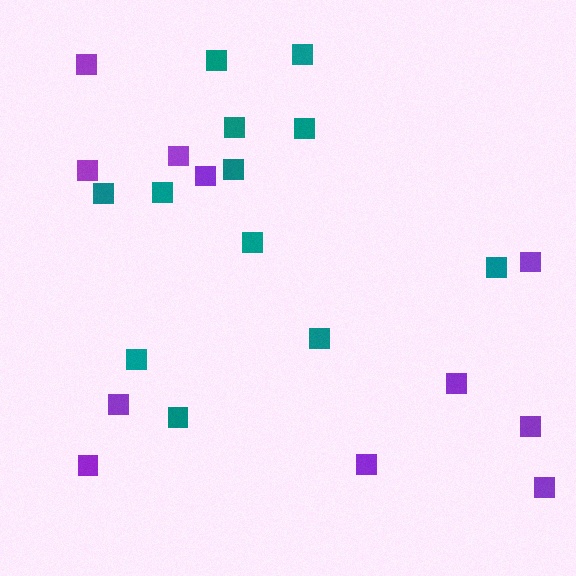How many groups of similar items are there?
There are 2 groups: one group of purple squares (11) and one group of teal squares (12).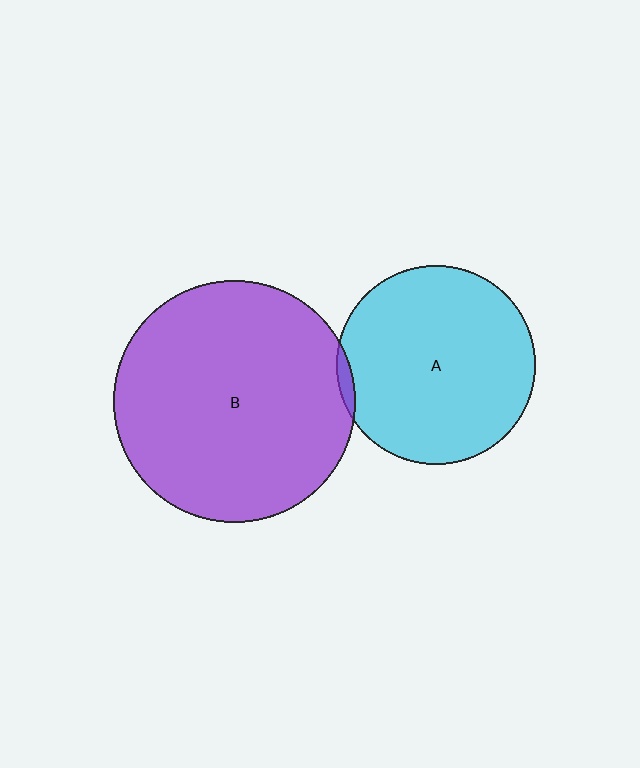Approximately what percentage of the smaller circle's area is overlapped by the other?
Approximately 5%.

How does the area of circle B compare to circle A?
Approximately 1.5 times.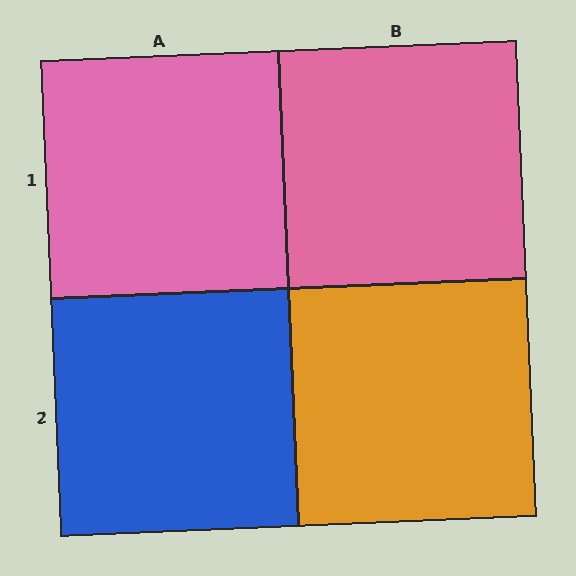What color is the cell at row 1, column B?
Pink.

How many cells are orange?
1 cell is orange.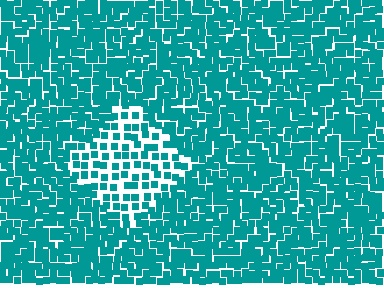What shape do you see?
I see a diamond.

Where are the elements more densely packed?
The elements are more densely packed outside the diamond boundary.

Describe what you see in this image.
The image contains small teal elements arranged at two different densities. A diamond-shaped region is visible where the elements are less densely packed than the surrounding area.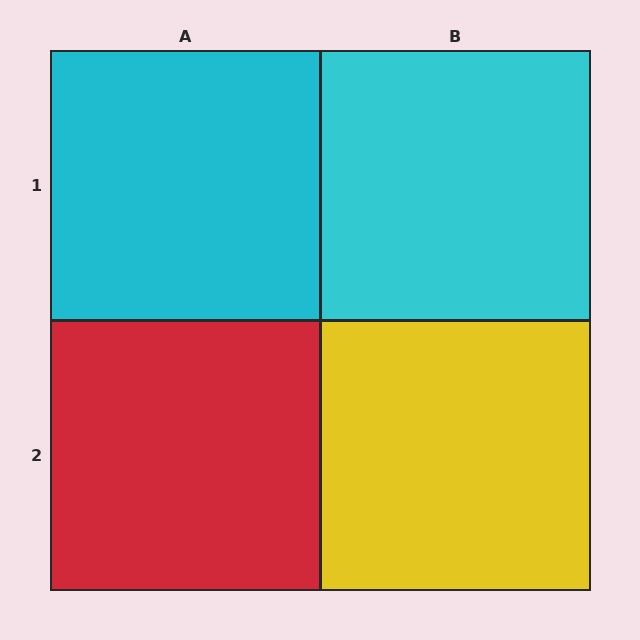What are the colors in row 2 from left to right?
Red, yellow.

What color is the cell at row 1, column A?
Cyan.